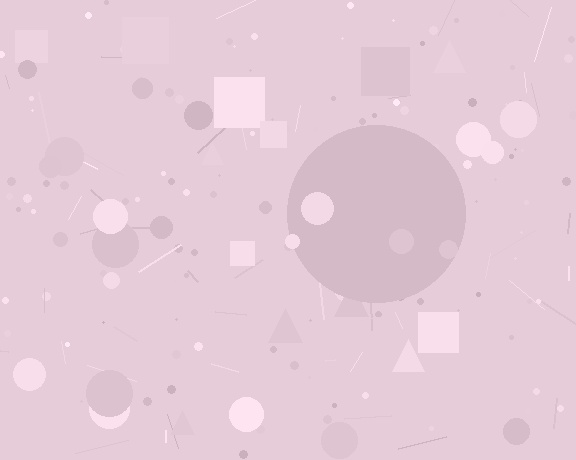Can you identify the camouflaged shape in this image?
The camouflaged shape is a circle.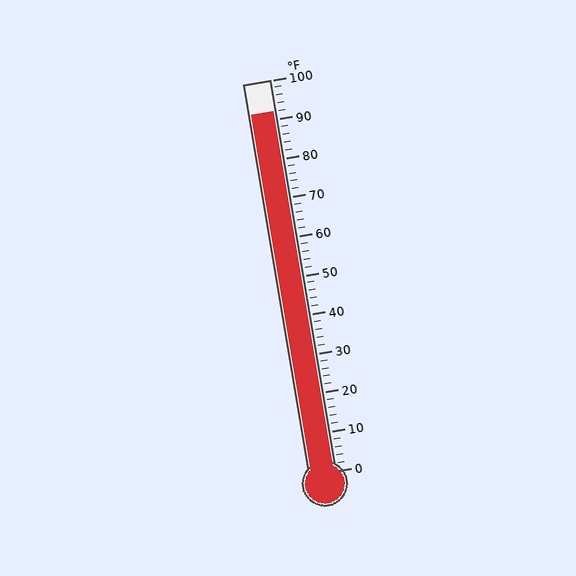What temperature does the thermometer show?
The thermometer shows approximately 92°F.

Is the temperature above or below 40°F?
The temperature is above 40°F.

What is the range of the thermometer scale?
The thermometer scale ranges from 0°F to 100°F.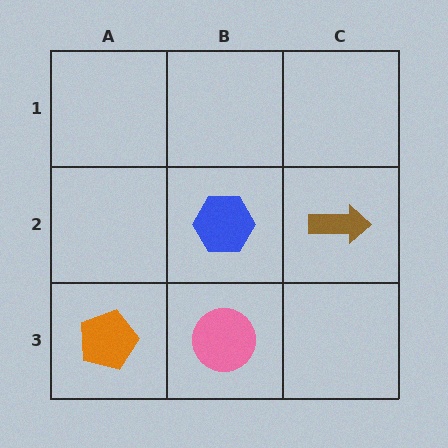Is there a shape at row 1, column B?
No, that cell is empty.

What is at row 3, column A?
An orange pentagon.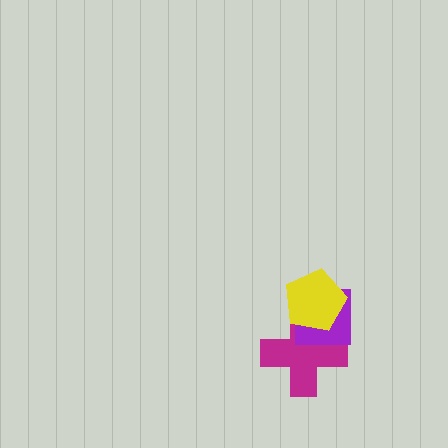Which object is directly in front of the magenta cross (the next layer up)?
The purple square is directly in front of the magenta cross.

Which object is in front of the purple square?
The yellow pentagon is in front of the purple square.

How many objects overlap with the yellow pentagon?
2 objects overlap with the yellow pentagon.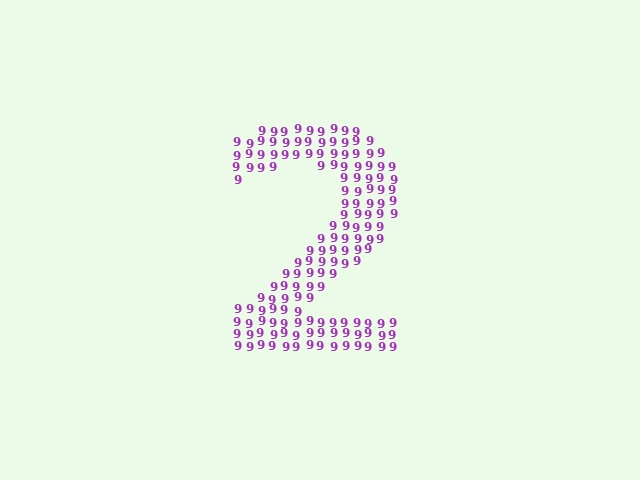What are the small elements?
The small elements are digit 9's.